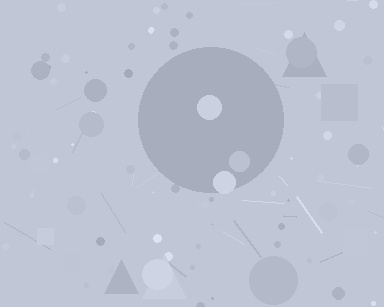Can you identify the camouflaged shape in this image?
The camouflaged shape is a circle.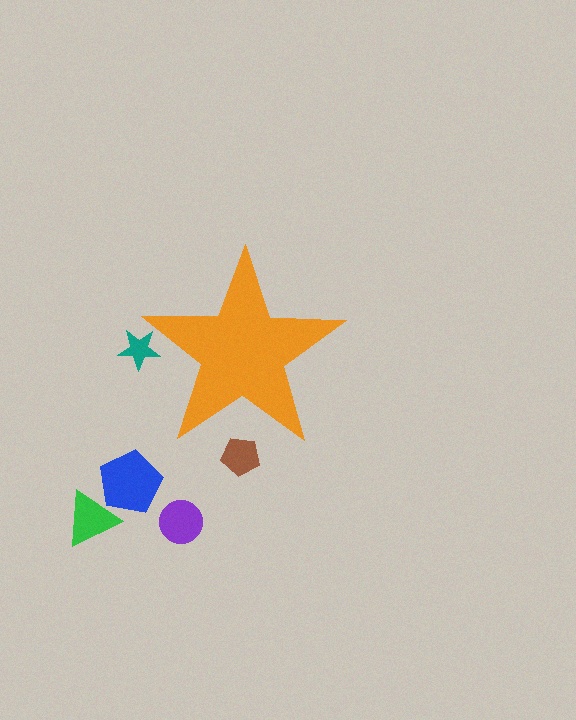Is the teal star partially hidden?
Yes, the teal star is partially hidden behind the orange star.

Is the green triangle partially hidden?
No, the green triangle is fully visible.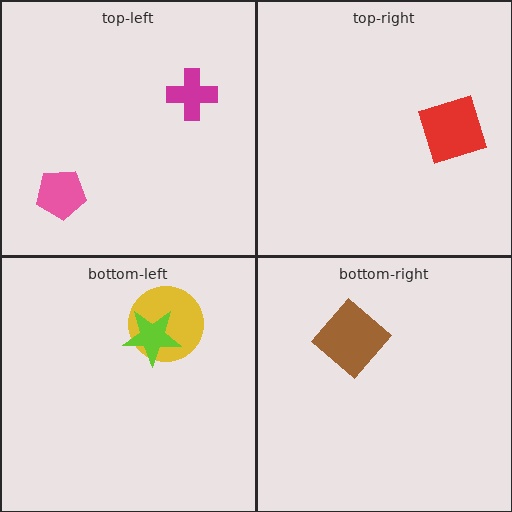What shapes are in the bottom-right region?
The brown diamond.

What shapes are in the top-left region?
The pink pentagon, the magenta cross.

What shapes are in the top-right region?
The red square.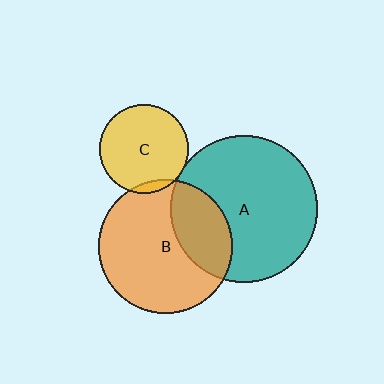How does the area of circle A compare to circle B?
Approximately 1.2 times.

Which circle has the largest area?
Circle A (teal).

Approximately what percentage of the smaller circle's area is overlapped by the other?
Approximately 30%.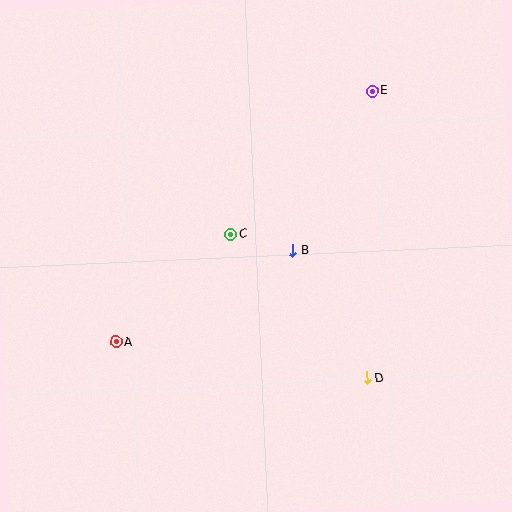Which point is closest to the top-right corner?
Point E is closest to the top-right corner.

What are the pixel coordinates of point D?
Point D is at (367, 378).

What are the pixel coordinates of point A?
Point A is at (116, 342).